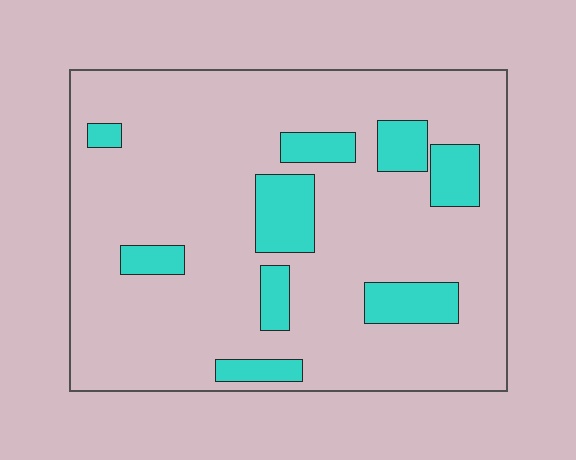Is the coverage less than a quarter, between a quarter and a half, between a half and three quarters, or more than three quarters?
Less than a quarter.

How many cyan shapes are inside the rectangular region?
9.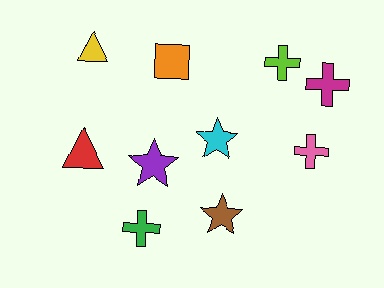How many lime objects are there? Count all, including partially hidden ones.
There is 1 lime object.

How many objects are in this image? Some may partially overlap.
There are 10 objects.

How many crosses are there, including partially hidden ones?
There are 4 crosses.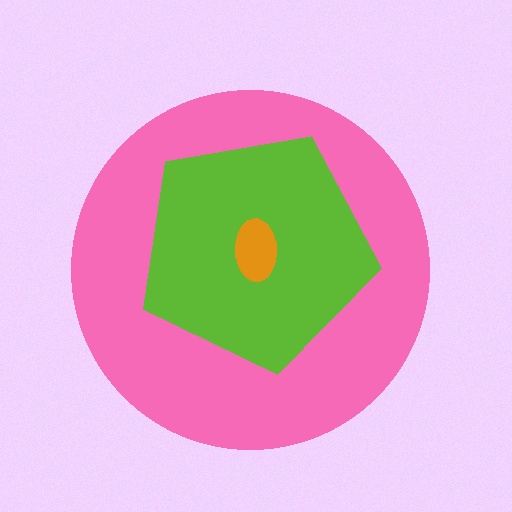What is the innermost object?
The orange ellipse.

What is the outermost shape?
The pink circle.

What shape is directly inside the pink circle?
The lime pentagon.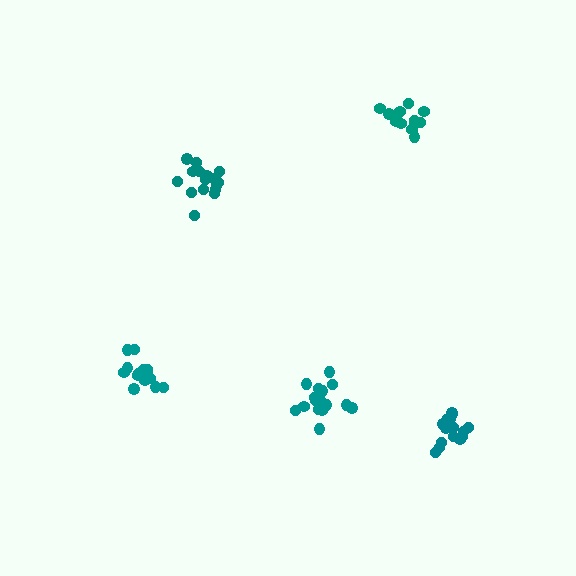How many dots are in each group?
Group 1: 14 dots, Group 2: 14 dots, Group 3: 16 dots, Group 4: 19 dots, Group 5: 16 dots (79 total).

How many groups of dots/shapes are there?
There are 5 groups.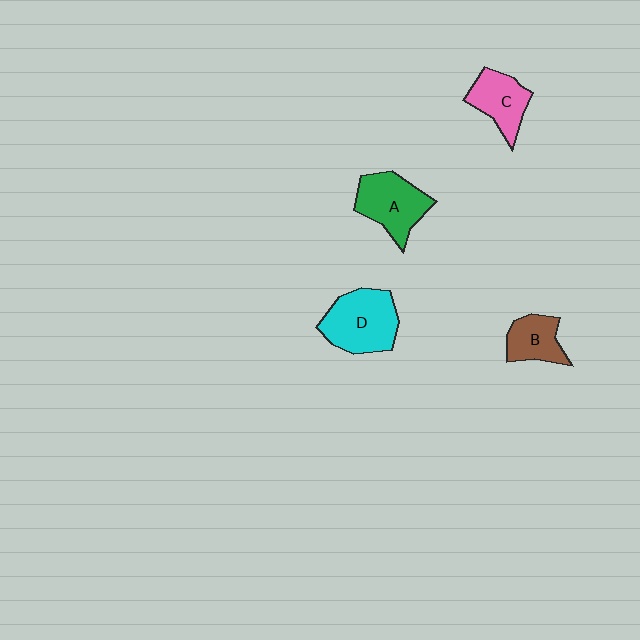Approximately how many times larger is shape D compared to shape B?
Approximately 1.7 times.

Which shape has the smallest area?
Shape B (brown).